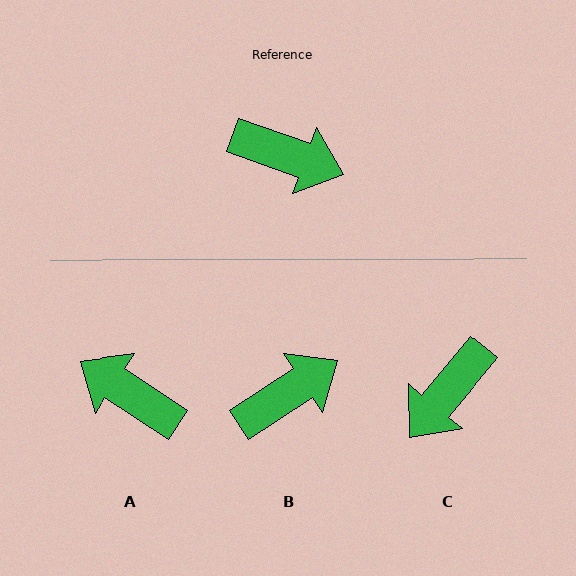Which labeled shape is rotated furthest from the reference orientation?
A, about 166 degrees away.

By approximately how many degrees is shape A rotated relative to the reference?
Approximately 166 degrees counter-clockwise.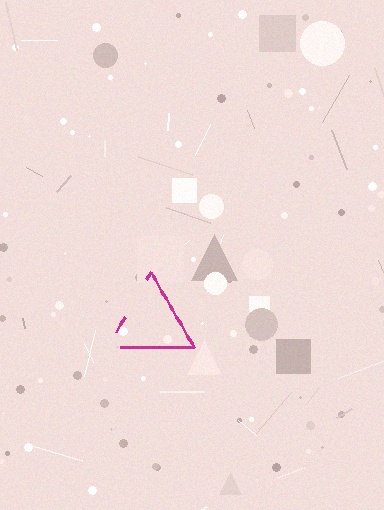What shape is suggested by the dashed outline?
The dashed outline suggests a triangle.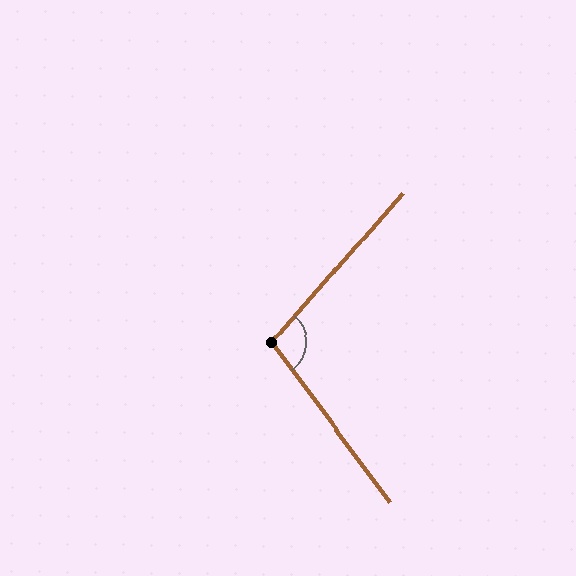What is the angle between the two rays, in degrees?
Approximately 102 degrees.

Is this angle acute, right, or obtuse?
It is obtuse.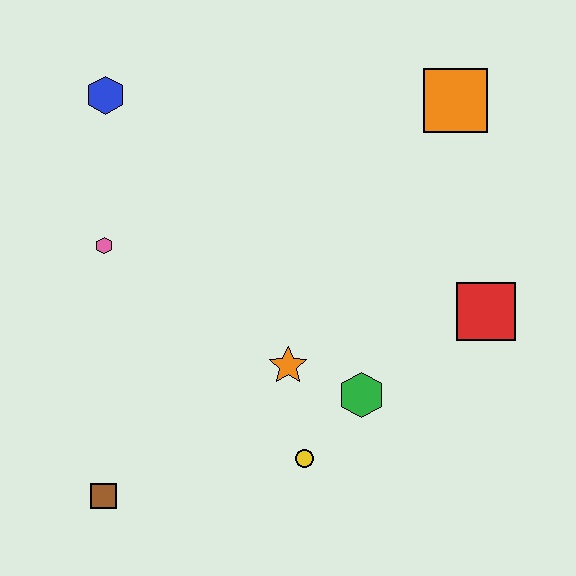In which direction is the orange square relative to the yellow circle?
The orange square is above the yellow circle.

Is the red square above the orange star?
Yes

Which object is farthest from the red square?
The blue hexagon is farthest from the red square.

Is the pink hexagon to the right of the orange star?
No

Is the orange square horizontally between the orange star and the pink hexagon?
No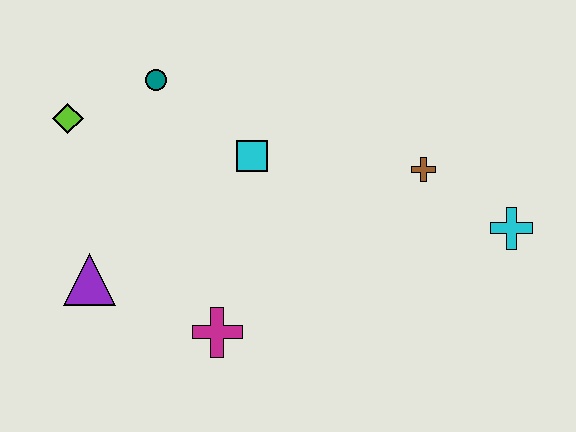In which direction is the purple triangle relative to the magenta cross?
The purple triangle is to the left of the magenta cross.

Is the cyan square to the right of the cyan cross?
No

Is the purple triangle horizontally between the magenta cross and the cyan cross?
No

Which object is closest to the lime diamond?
The teal circle is closest to the lime diamond.